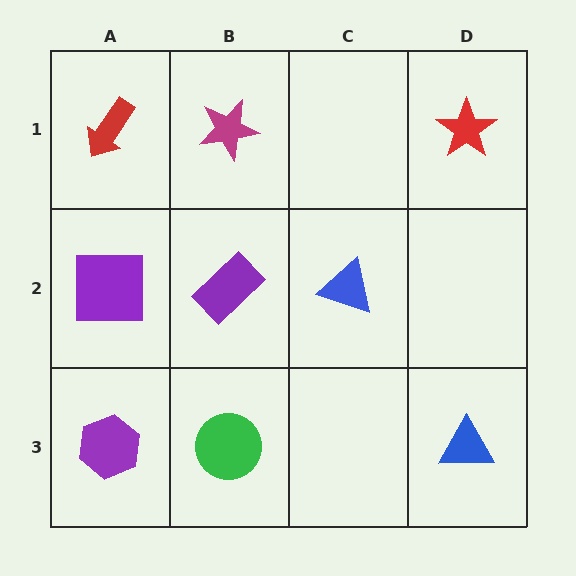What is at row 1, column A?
A red arrow.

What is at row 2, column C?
A blue triangle.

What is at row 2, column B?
A purple rectangle.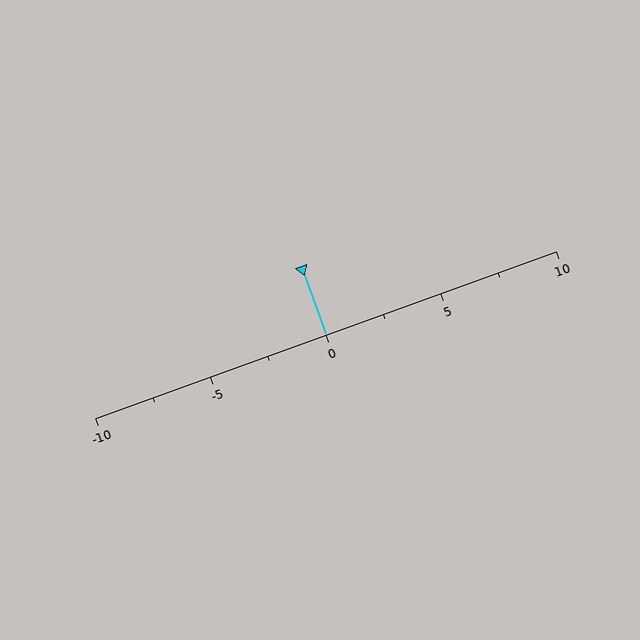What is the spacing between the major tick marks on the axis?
The major ticks are spaced 5 apart.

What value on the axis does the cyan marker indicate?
The marker indicates approximately 0.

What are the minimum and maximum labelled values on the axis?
The axis runs from -10 to 10.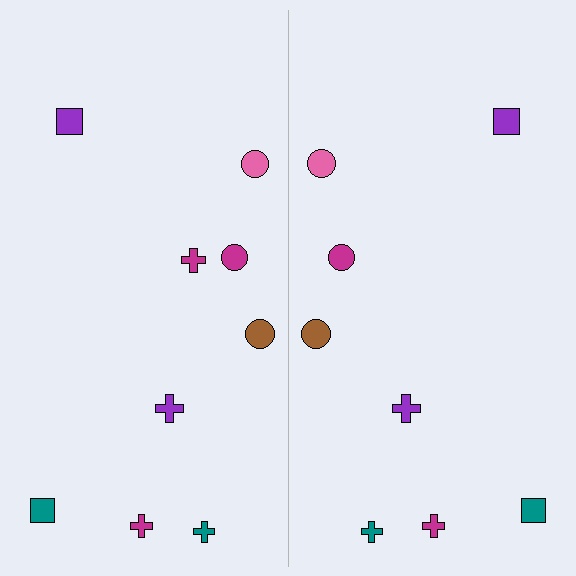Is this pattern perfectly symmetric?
No, the pattern is not perfectly symmetric. A magenta cross is missing from the right side.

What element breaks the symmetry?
A magenta cross is missing from the right side.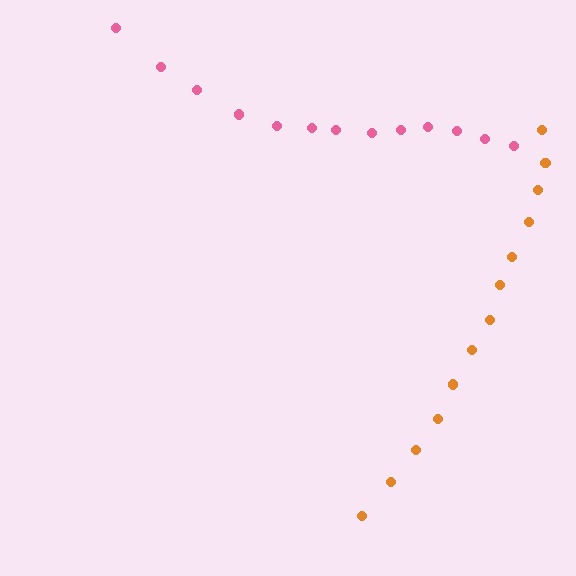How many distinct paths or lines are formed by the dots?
There are 2 distinct paths.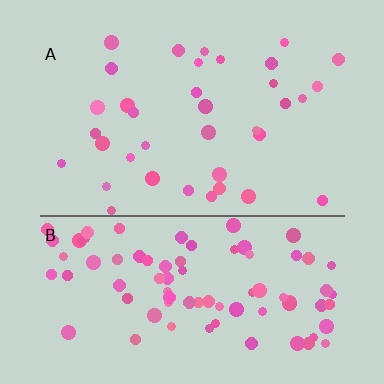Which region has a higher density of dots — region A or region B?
B (the bottom).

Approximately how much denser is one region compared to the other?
Approximately 2.4× — region B over region A.